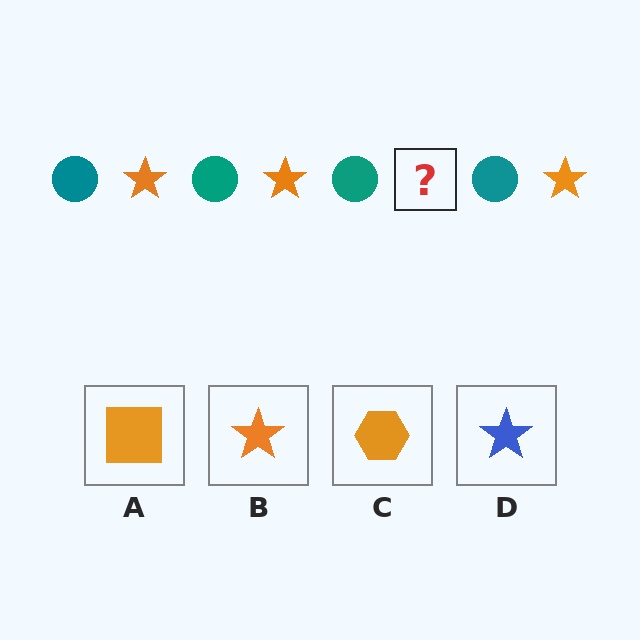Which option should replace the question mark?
Option B.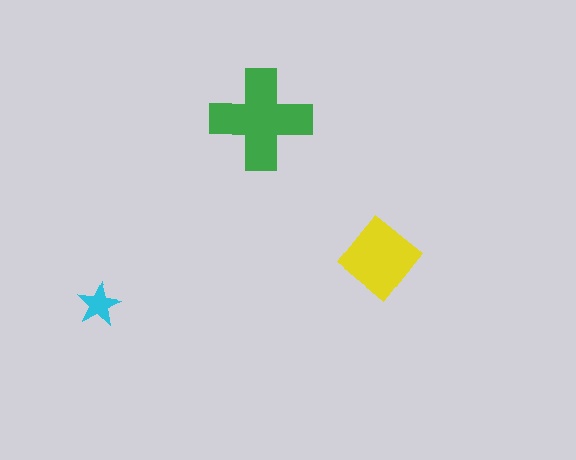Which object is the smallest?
The cyan star.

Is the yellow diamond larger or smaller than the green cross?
Smaller.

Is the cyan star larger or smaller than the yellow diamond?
Smaller.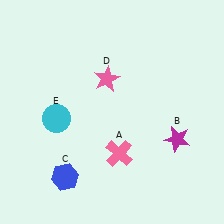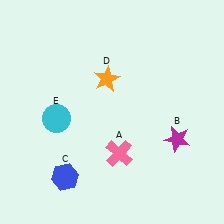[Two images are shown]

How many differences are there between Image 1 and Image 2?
There is 1 difference between the two images.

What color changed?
The star (D) changed from pink in Image 1 to orange in Image 2.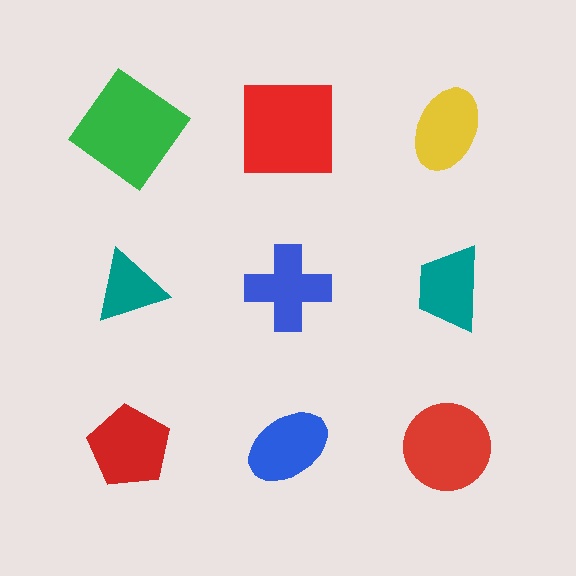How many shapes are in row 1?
3 shapes.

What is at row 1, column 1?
A green diamond.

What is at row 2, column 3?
A teal trapezoid.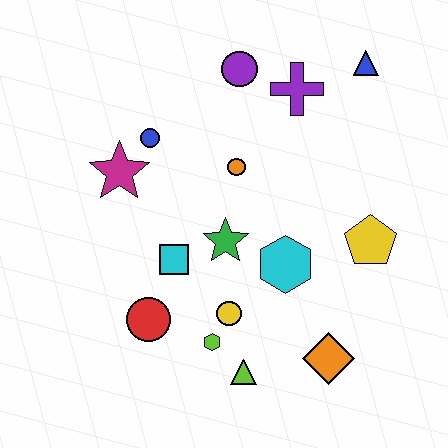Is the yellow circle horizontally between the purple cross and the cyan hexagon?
No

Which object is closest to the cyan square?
The green star is closest to the cyan square.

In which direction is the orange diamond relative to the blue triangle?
The orange diamond is below the blue triangle.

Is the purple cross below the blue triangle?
Yes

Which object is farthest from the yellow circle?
The blue triangle is farthest from the yellow circle.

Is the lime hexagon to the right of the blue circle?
Yes